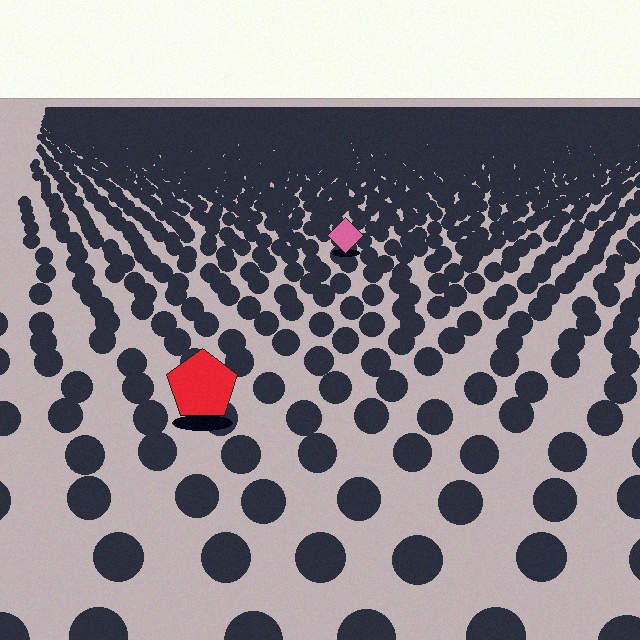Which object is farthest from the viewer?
The pink diamond is farthest from the viewer. It appears smaller and the ground texture around it is denser.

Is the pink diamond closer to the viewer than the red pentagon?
No. The red pentagon is closer — you can tell from the texture gradient: the ground texture is coarser near it.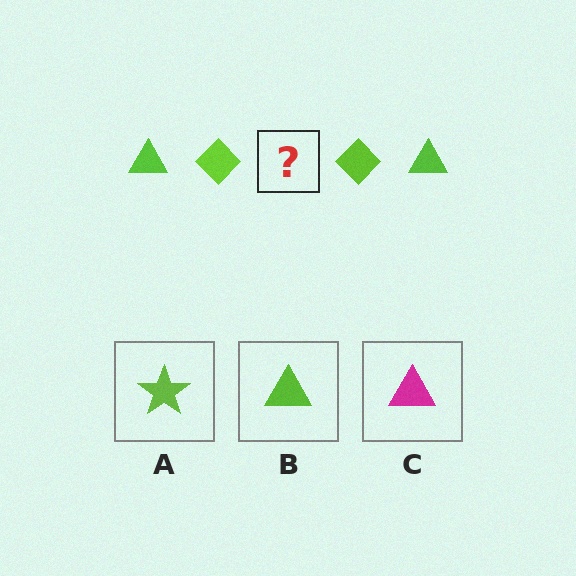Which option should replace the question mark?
Option B.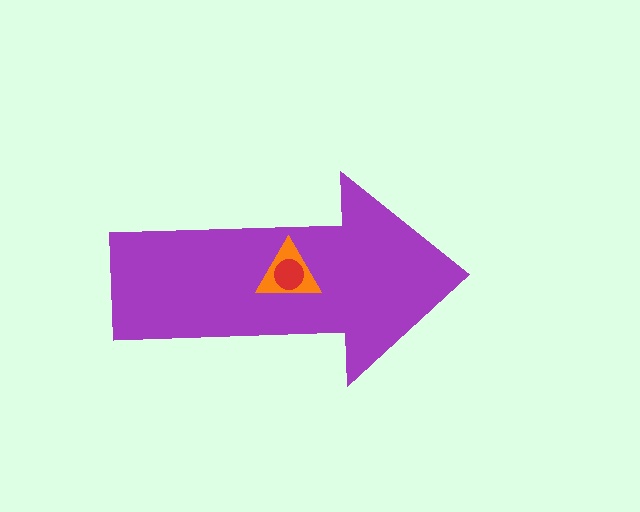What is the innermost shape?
The red circle.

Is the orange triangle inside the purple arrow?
Yes.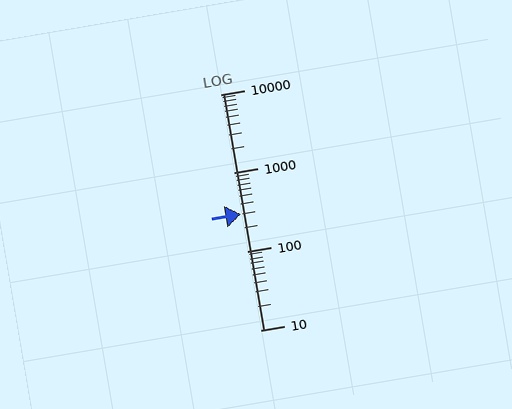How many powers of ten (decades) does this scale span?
The scale spans 3 decades, from 10 to 10000.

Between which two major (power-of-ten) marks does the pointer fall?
The pointer is between 100 and 1000.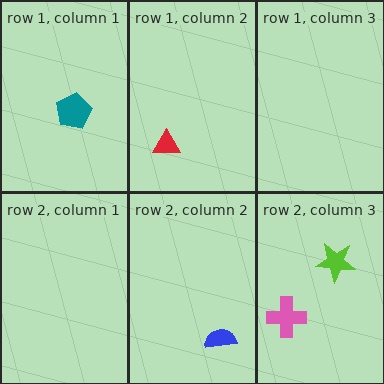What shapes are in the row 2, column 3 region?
The pink cross, the lime star.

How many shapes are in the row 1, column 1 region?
1.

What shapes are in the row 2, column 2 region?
The blue semicircle.